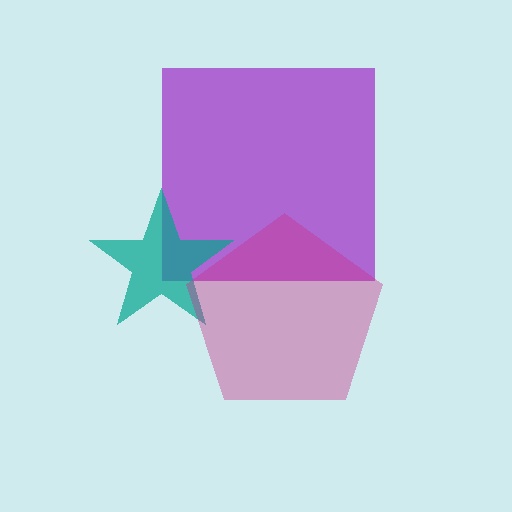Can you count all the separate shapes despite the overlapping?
Yes, there are 3 separate shapes.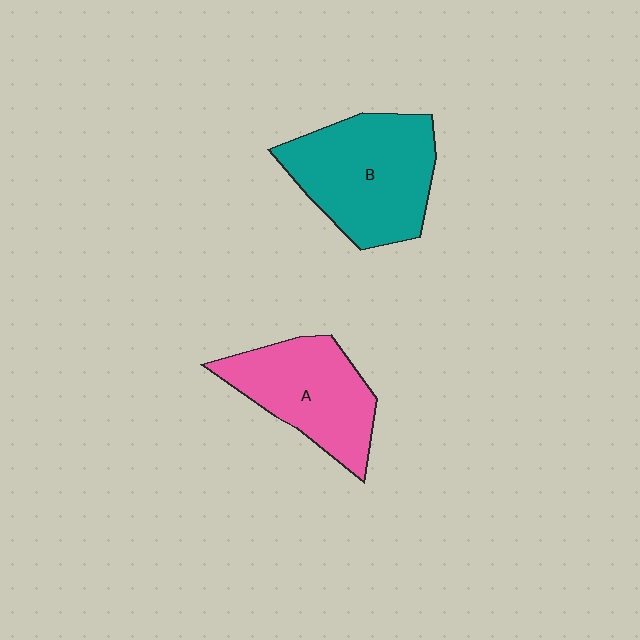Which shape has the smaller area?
Shape A (pink).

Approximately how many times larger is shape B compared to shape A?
Approximately 1.2 times.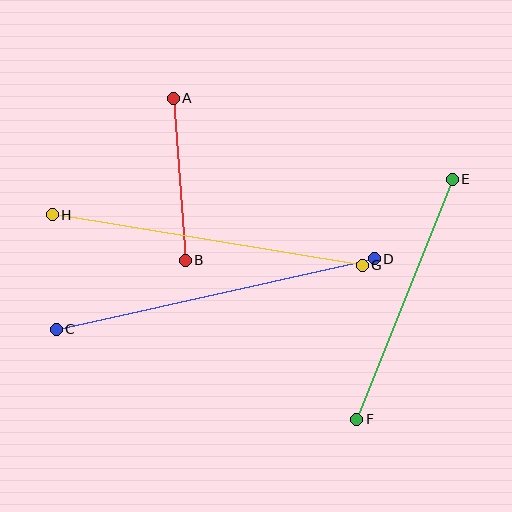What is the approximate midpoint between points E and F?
The midpoint is at approximately (404, 299) pixels.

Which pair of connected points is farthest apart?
Points C and D are farthest apart.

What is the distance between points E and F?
The distance is approximately 258 pixels.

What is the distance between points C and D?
The distance is approximately 326 pixels.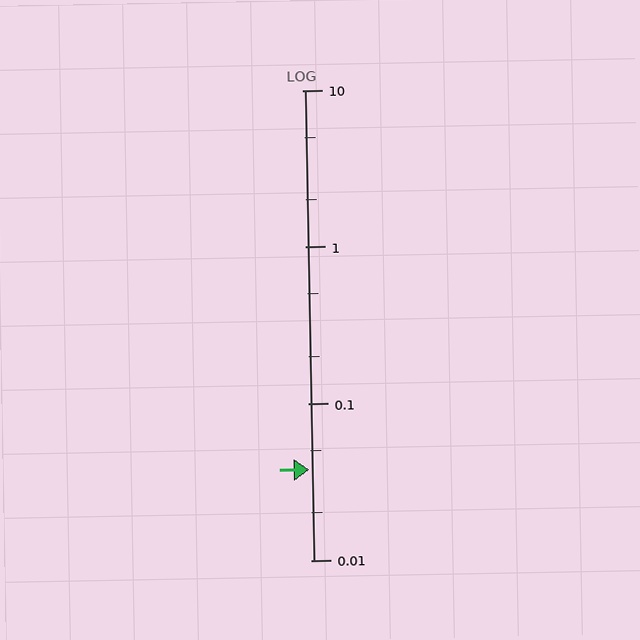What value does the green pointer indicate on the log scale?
The pointer indicates approximately 0.038.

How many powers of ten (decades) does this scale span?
The scale spans 3 decades, from 0.01 to 10.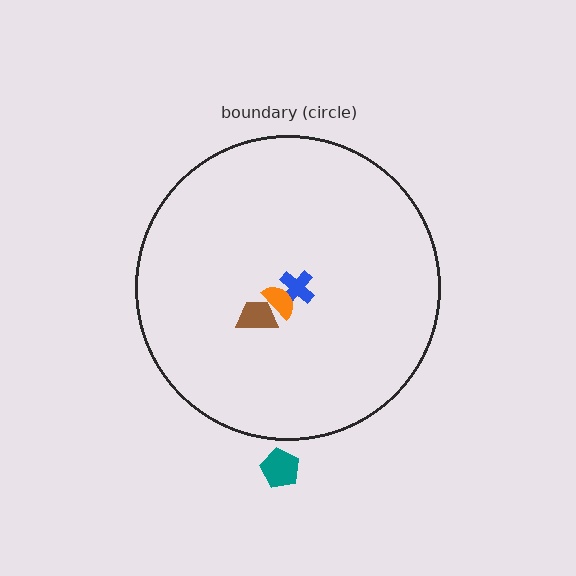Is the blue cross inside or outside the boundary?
Inside.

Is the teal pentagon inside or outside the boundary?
Outside.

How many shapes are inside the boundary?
3 inside, 1 outside.